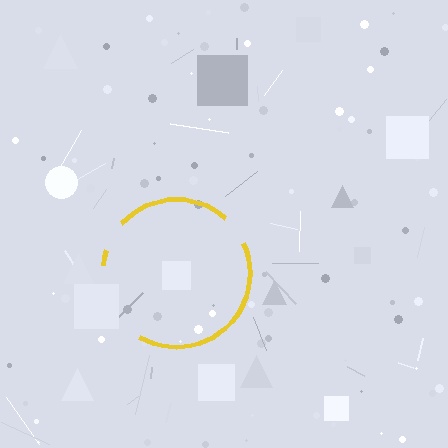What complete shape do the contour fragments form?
The contour fragments form a circle.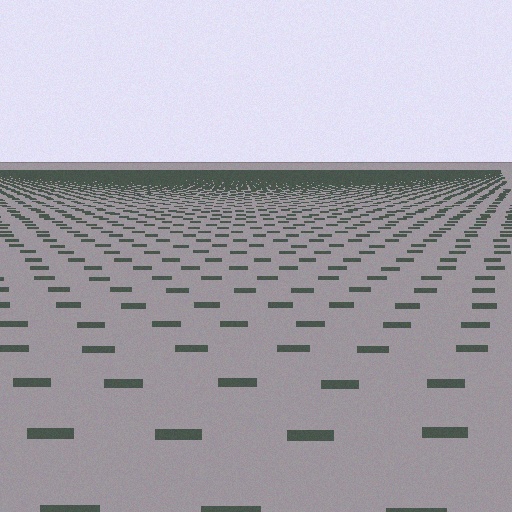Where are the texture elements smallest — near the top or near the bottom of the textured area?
Near the top.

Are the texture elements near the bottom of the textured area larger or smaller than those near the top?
Larger. Near the bottom, elements are closer to the viewer and appear at a bigger on-screen size.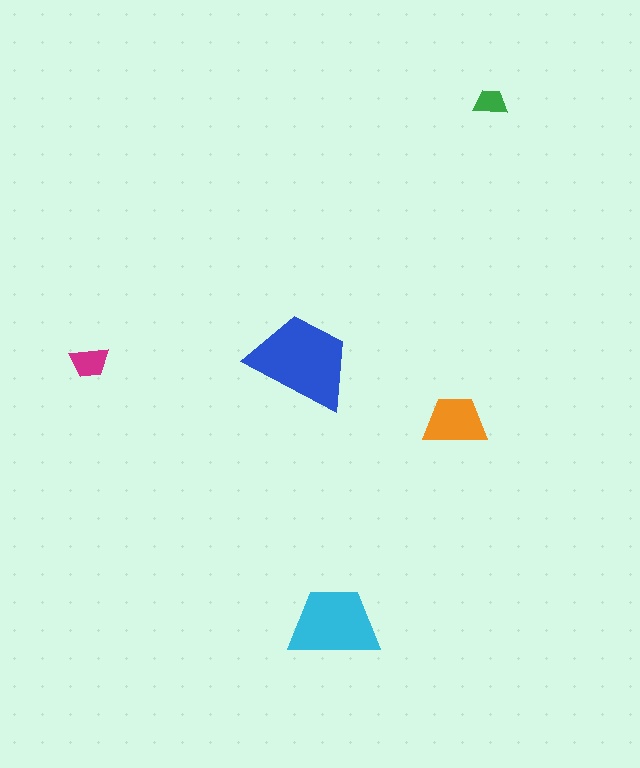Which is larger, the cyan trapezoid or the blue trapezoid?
The blue one.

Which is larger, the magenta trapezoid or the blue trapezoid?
The blue one.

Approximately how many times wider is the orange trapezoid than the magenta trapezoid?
About 1.5 times wider.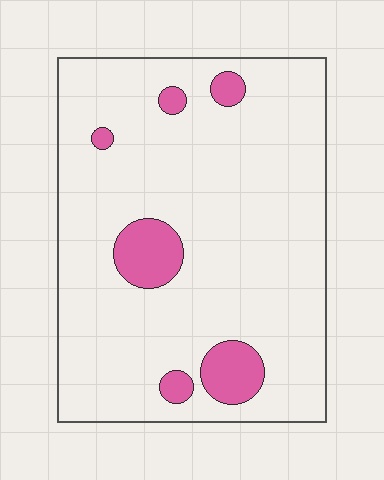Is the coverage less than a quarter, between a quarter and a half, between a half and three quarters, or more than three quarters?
Less than a quarter.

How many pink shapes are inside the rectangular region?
6.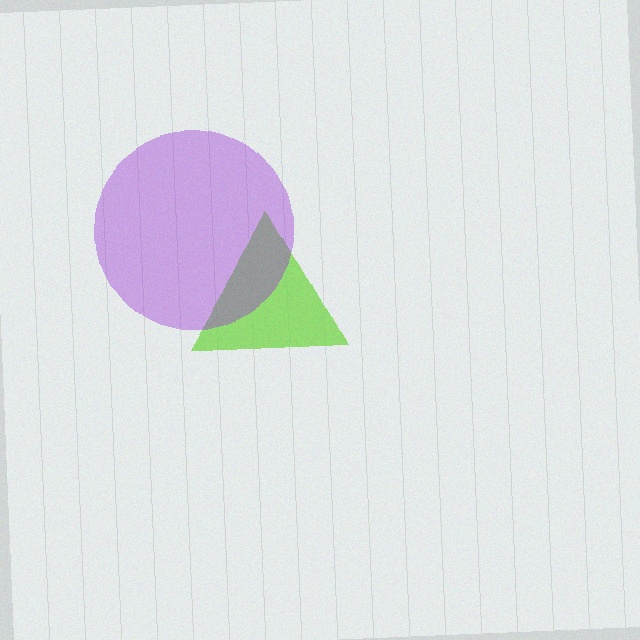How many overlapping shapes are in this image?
There are 2 overlapping shapes in the image.